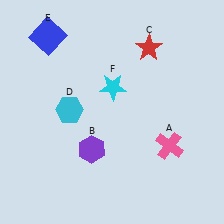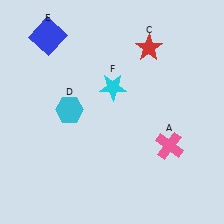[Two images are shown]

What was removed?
The purple hexagon (B) was removed in Image 2.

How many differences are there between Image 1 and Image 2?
There is 1 difference between the two images.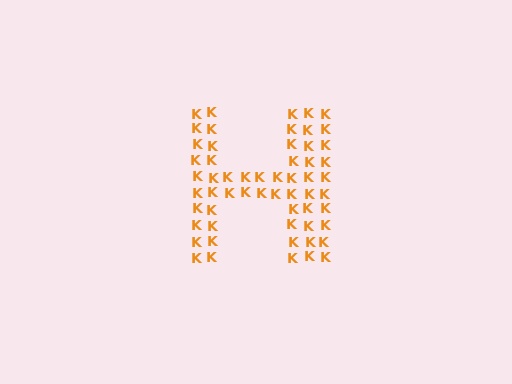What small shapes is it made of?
It is made of small letter K's.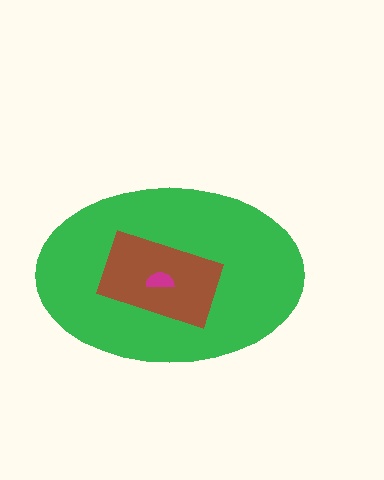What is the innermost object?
The magenta semicircle.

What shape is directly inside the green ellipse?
The brown rectangle.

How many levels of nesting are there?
3.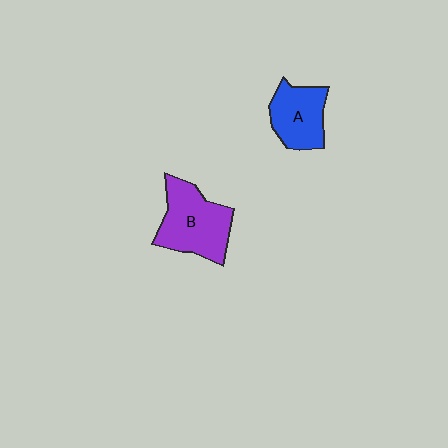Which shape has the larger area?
Shape B (purple).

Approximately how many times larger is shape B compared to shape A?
Approximately 1.4 times.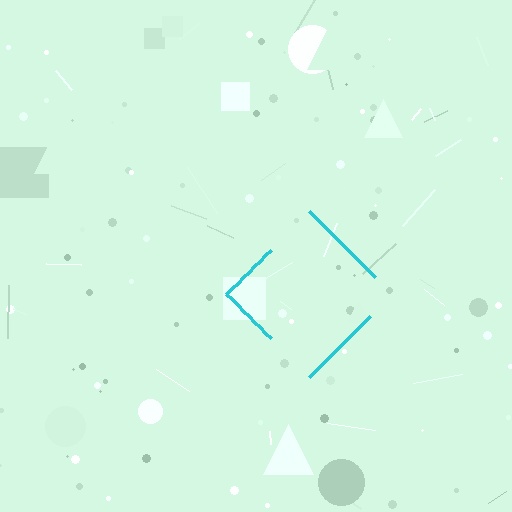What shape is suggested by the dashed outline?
The dashed outline suggests a diamond.